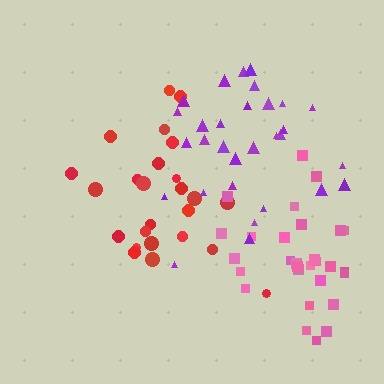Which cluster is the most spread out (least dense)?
Purple.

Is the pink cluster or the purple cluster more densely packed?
Pink.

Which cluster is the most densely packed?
Pink.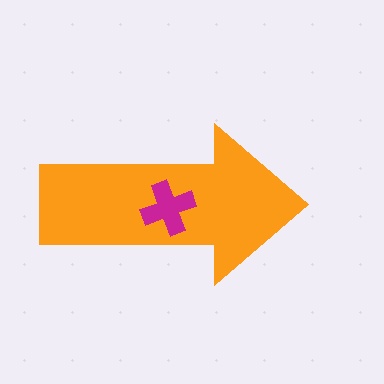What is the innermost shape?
The magenta cross.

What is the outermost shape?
The orange arrow.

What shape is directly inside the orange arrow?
The magenta cross.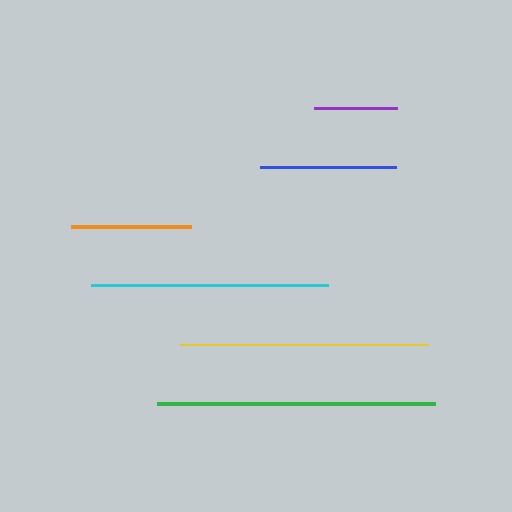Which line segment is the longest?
The green line is the longest at approximately 278 pixels.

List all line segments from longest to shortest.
From longest to shortest: green, yellow, cyan, blue, orange, purple.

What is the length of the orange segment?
The orange segment is approximately 120 pixels long.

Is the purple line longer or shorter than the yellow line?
The yellow line is longer than the purple line.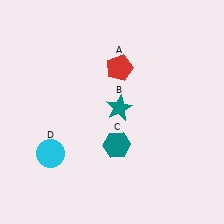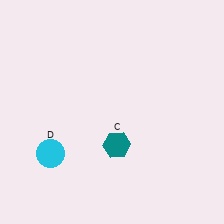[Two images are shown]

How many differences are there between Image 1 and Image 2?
There are 2 differences between the two images.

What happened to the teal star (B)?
The teal star (B) was removed in Image 2. It was in the top-right area of Image 1.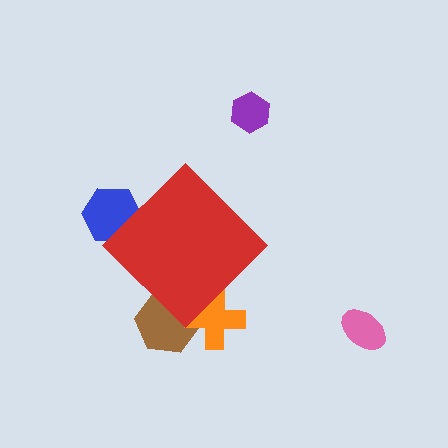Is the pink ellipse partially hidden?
No, the pink ellipse is fully visible.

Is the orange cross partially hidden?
Yes, the orange cross is partially hidden behind the red diamond.